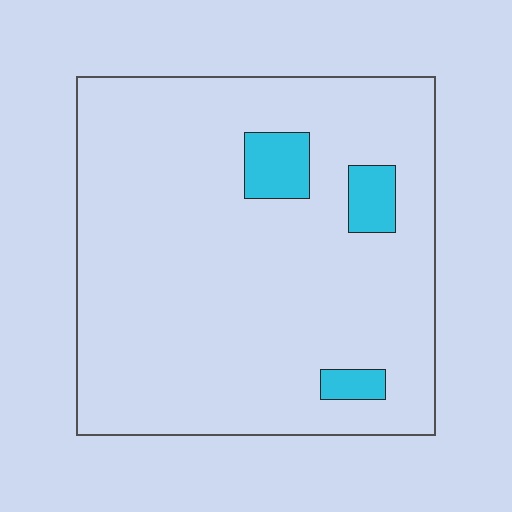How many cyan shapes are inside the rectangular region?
3.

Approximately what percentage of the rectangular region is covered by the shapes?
Approximately 10%.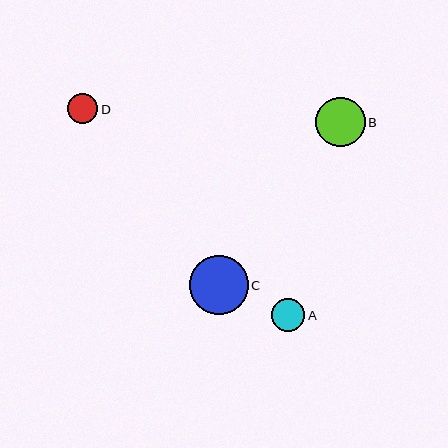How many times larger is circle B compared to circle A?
Circle B is approximately 1.5 times the size of circle A.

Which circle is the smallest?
Circle D is the smallest with a size of approximately 30 pixels.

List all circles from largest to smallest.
From largest to smallest: C, B, A, D.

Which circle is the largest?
Circle C is the largest with a size of approximately 59 pixels.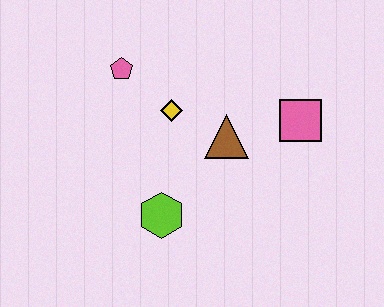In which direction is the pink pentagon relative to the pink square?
The pink pentagon is to the left of the pink square.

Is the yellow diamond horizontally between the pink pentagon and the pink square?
Yes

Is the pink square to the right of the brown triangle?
Yes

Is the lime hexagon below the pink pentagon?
Yes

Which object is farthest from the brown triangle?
The pink pentagon is farthest from the brown triangle.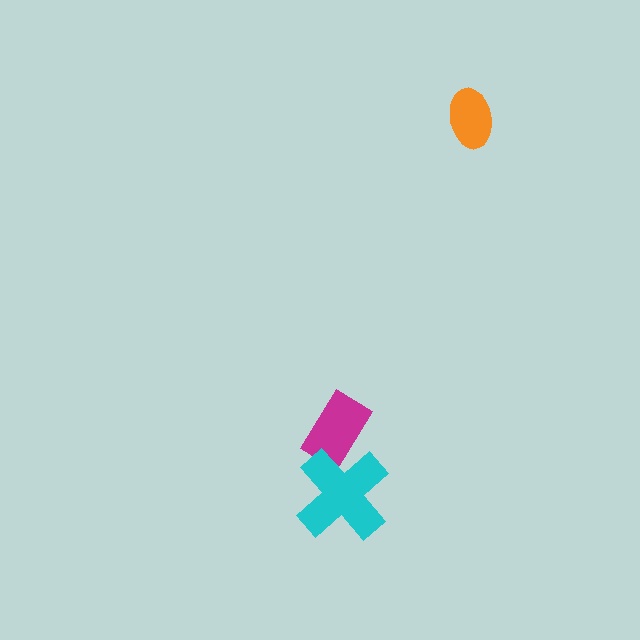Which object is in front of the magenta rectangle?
The cyan cross is in front of the magenta rectangle.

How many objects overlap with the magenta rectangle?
1 object overlaps with the magenta rectangle.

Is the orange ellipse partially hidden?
No, no other shape covers it.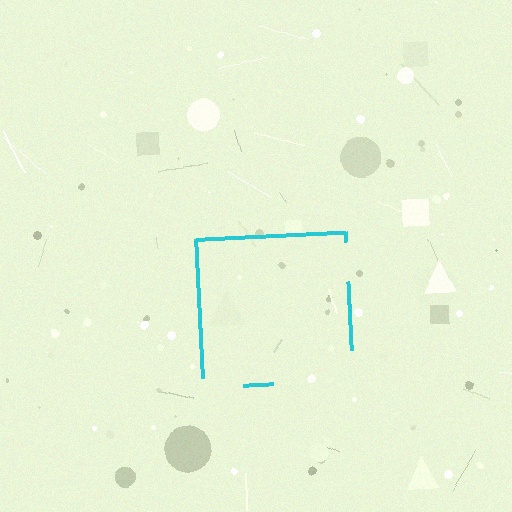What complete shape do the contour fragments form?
The contour fragments form a square.